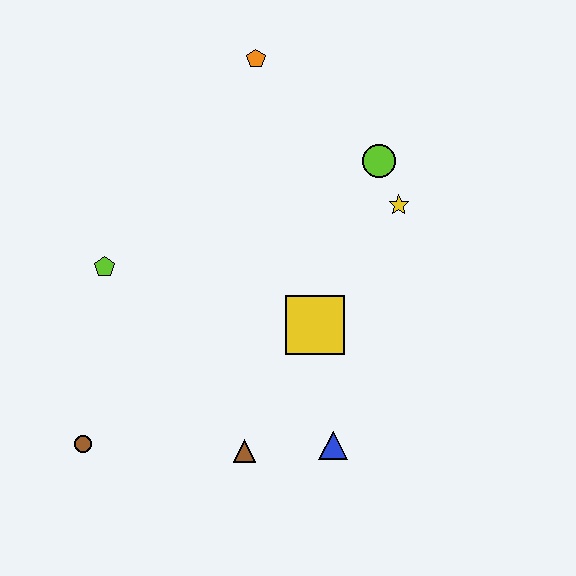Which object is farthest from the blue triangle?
The orange pentagon is farthest from the blue triangle.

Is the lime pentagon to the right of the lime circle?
No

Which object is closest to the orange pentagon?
The lime circle is closest to the orange pentagon.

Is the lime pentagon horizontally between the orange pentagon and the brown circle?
Yes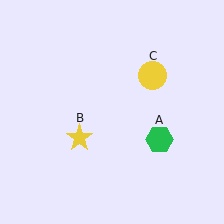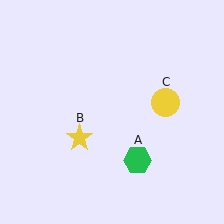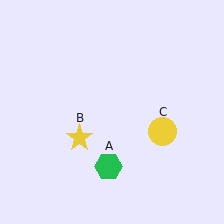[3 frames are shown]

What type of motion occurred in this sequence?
The green hexagon (object A), yellow circle (object C) rotated clockwise around the center of the scene.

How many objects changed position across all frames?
2 objects changed position: green hexagon (object A), yellow circle (object C).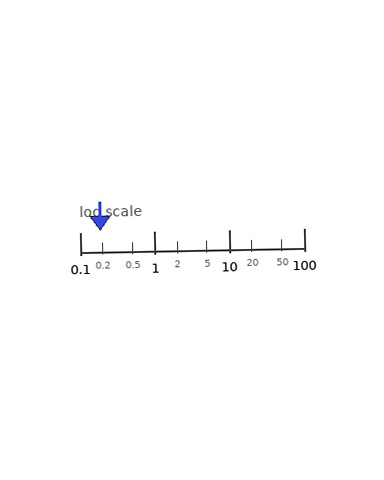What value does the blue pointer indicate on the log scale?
The pointer indicates approximately 0.19.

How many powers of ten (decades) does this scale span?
The scale spans 3 decades, from 0.1 to 100.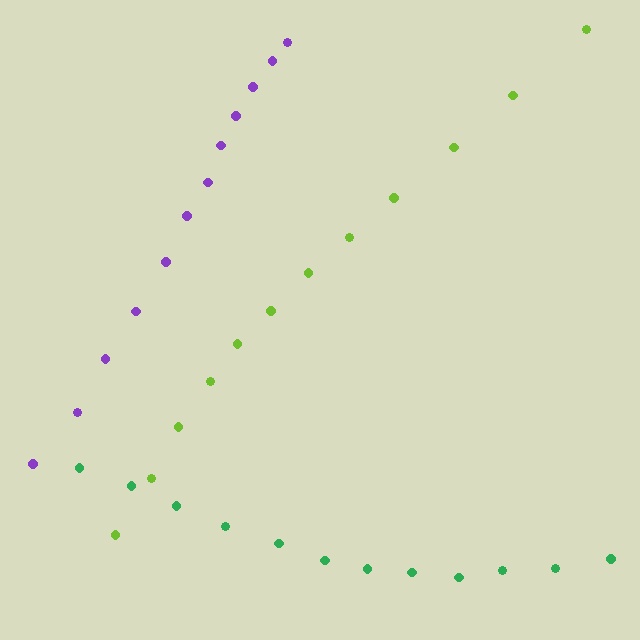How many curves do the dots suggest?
There are 3 distinct paths.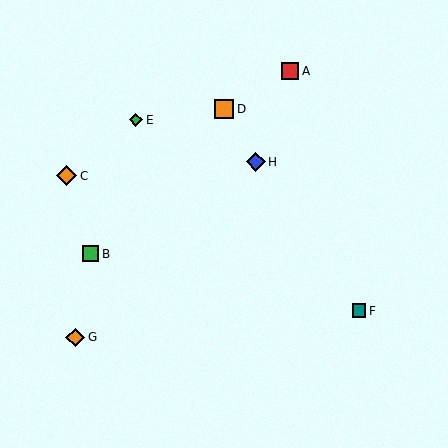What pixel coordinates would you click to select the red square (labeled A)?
Click at (290, 71) to select the red square A.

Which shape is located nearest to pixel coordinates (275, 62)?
The red square (labeled A) at (290, 71) is nearest to that location.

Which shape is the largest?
The orange diamond (labeled C) is the largest.